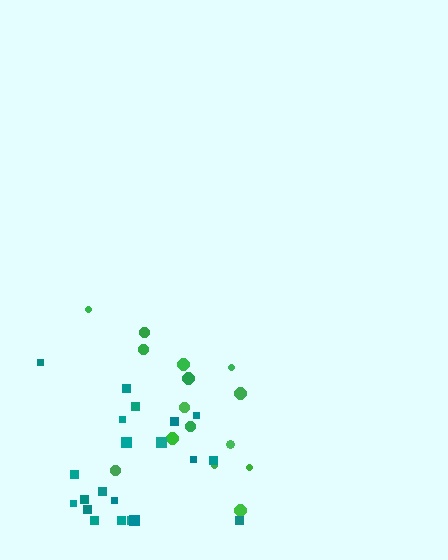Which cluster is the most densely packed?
Teal.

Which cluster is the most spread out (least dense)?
Green.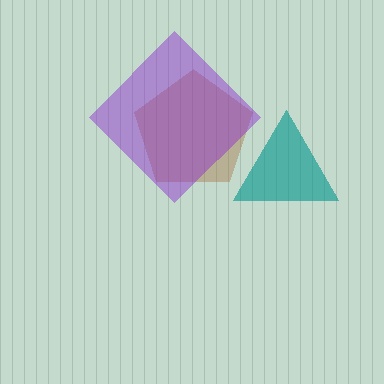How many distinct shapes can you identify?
There are 3 distinct shapes: a brown pentagon, a purple diamond, a teal triangle.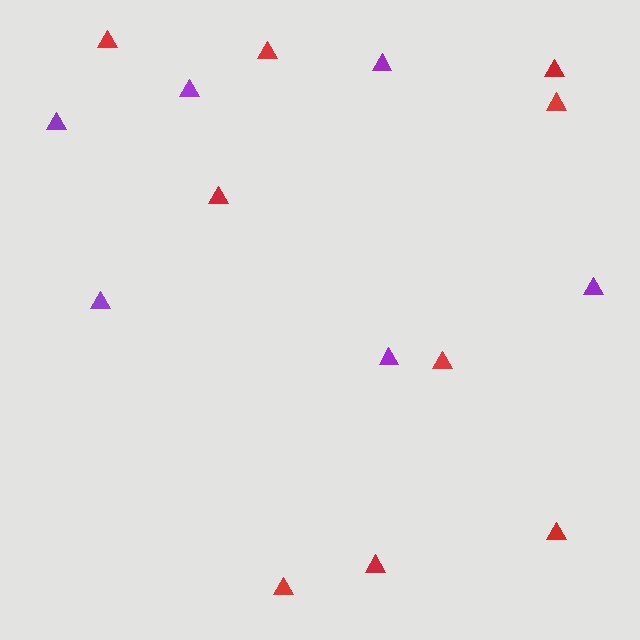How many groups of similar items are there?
There are 2 groups: one group of purple triangles (6) and one group of red triangles (9).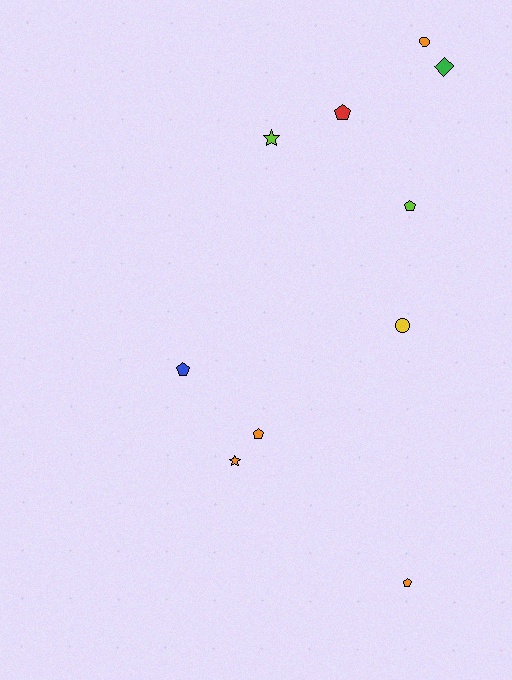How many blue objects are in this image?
There is 1 blue object.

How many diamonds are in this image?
There is 1 diamond.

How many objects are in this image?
There are 10 objects.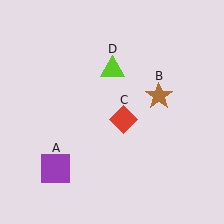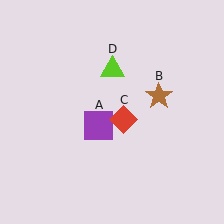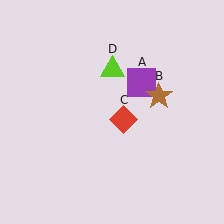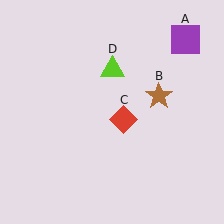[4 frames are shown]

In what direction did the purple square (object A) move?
The purple square (object A) moved up and to the right.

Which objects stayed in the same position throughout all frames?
Brown star (object B) and red diamond (object C) and lime triangle (object D) remained stationary.